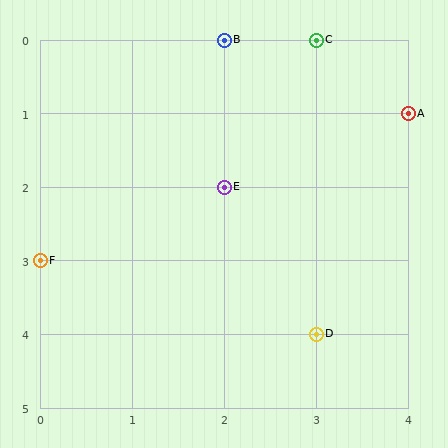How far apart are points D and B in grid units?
Points D and B are 1 column and 4 rows apart (about 4.1 grid units diagonally).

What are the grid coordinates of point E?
Point E is at grid coordinates (2, 2).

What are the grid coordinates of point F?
Point F is at grid coordinates (0, 3).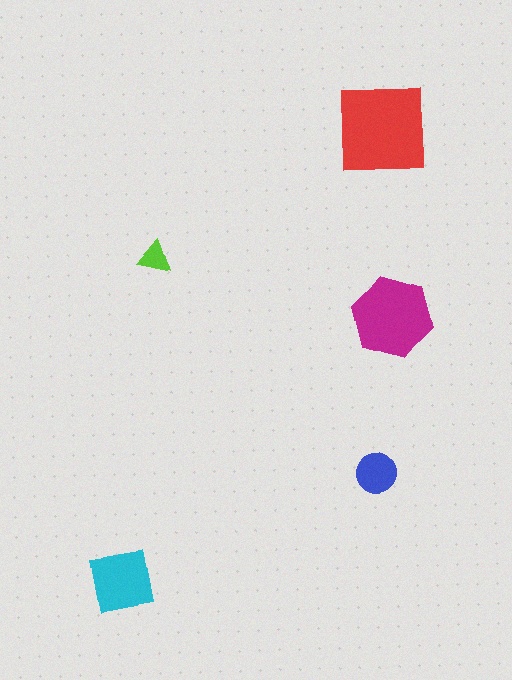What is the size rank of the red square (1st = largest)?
1st.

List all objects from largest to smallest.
The red square, the magenta hexagon, the cyan square, the blue circle, the lime triangle.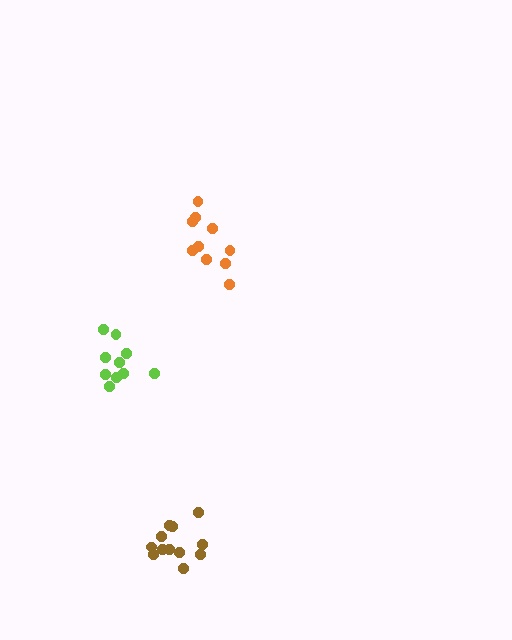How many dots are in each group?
Group 1: 12 dots, Group 2: 10 dots, Group 3: 10 dots (32 total).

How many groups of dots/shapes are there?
There are 3 groups.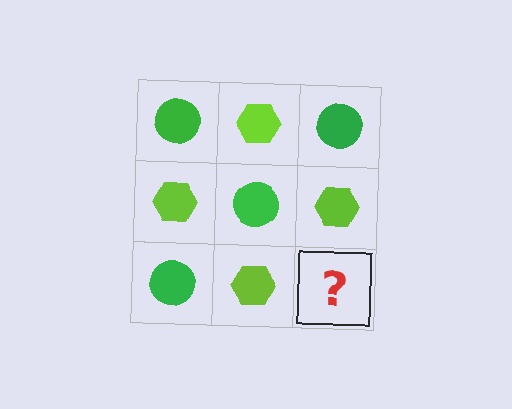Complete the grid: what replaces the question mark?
The question mark should be replaced with a green circle.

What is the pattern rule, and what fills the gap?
The rule is that it alternates green circle and lime hexagon in a checkerboard pattern. The gap should be filled with a green circle.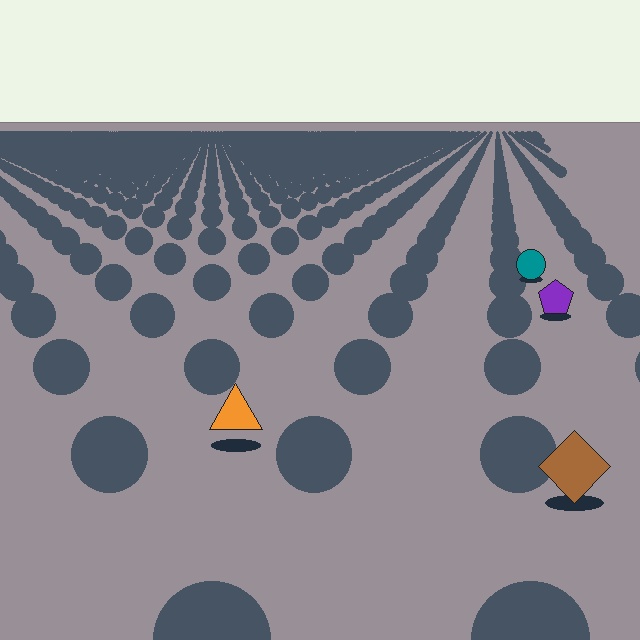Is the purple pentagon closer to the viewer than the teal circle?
Yes. The purple pentagon is closer — you can tell from the texture gradient: the ground texture is coarser near it.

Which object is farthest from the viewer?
The teal circle is farthest from the viewer. It appears smaller and the ground texture around it is denser.